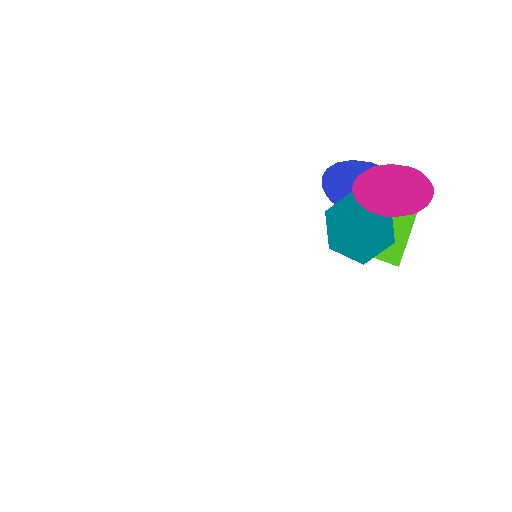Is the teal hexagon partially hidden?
Yes, it is partially covered by another shape.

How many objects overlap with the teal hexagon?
3 objects overlap with the teal hexagon.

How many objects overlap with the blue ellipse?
3 objects overlap with the blue ellipse.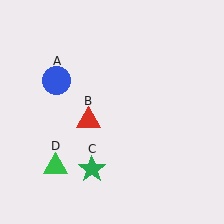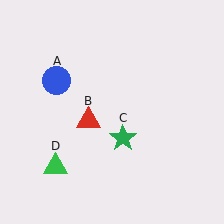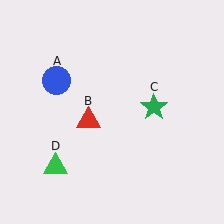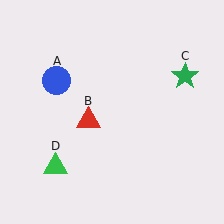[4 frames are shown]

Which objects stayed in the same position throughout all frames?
Blue circle (object A) and red triangle (object B) and green triangle (object D) remained stationary.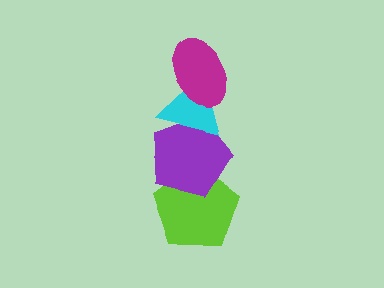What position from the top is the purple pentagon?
The purple pentagon is 3rd from the top.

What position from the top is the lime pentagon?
The lime pentagon is 4th from the top.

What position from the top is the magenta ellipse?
The magenta ellipse is 1st from the top.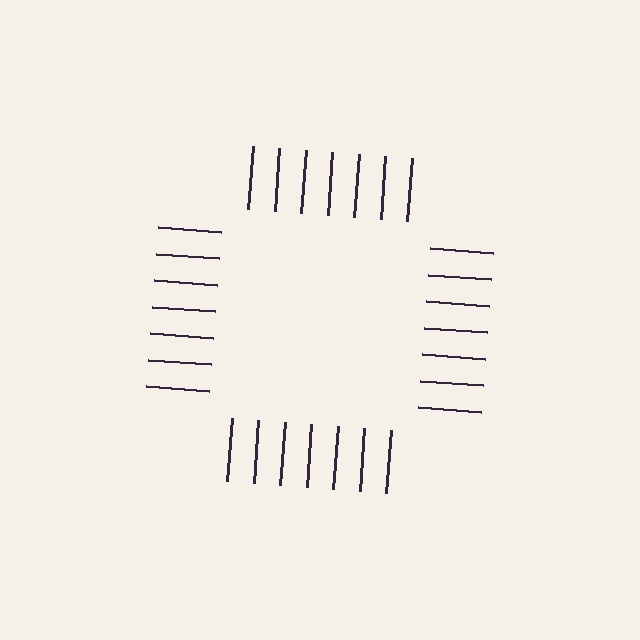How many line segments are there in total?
28 — 7 along each of the 4 edges.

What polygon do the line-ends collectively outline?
An illusory square — the line segments terminate on its edges but no continuous stroke is drawn.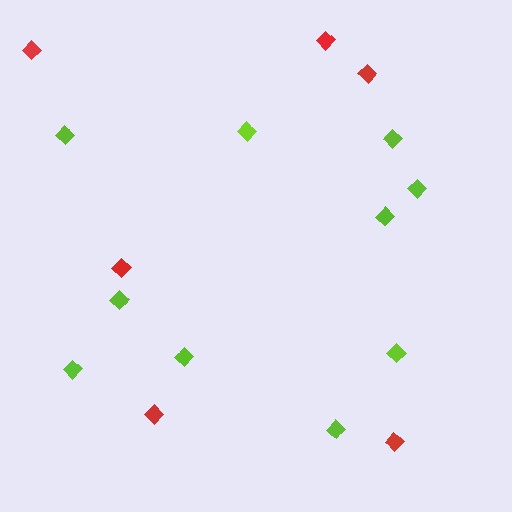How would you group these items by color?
There are 2 groups: one group of red diamonds (6) and one group of lime diamonds (10).